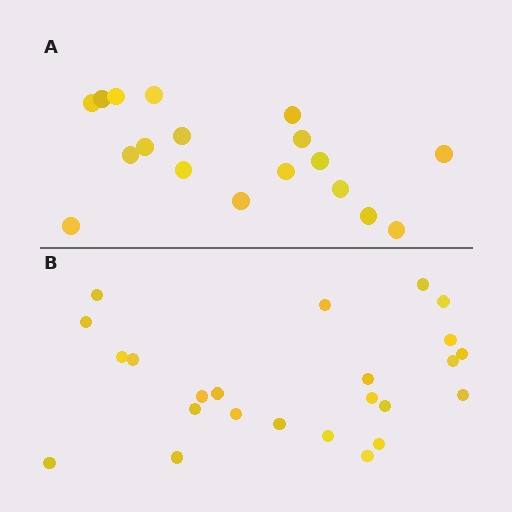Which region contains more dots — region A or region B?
Region B (the bottom region) has more dots.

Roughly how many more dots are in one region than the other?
Region B has about 6 more dots than region A.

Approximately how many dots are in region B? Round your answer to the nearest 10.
About 20 dots. (The exact count is 24, which rounds to 20.)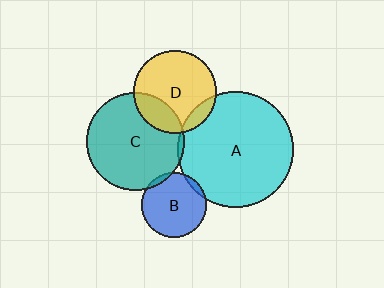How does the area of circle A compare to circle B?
Approximately 3.2 times.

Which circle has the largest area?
Circle A (cyan).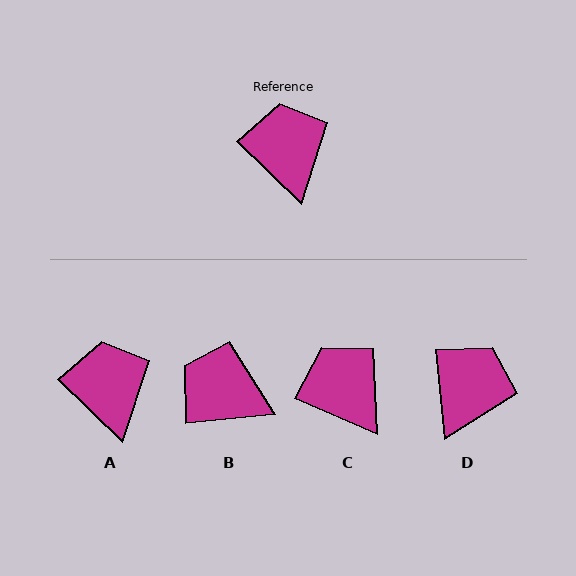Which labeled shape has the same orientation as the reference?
A.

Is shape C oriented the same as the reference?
No, it is off by about 21 degrees.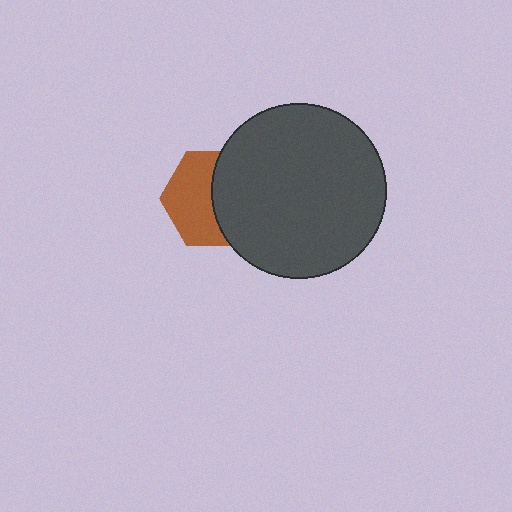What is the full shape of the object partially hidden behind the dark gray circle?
The partially hidden object is a brown hexagon.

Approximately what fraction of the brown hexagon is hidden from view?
Roughly 47% of the brown hexagon is hidden behind the dark gray circle.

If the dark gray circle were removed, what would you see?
You would see the complete brown hexagon.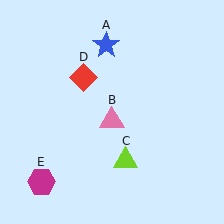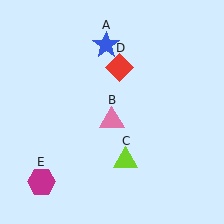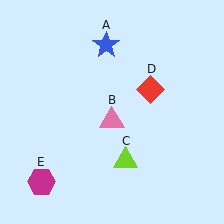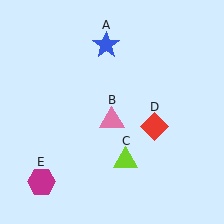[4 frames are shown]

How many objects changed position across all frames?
1 object changed position: red diamond (object D).